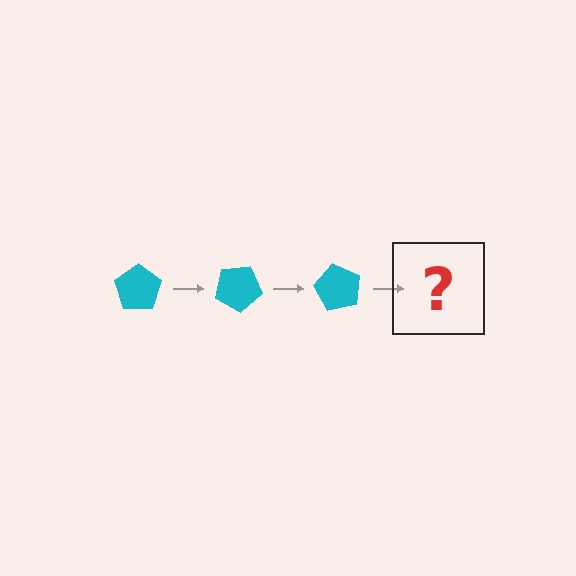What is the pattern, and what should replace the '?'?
The pattern is that the pentagon rotates 30 degrees each step. The '?' should be a cyan pentagon rotated 90 degrees.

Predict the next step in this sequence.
The next step is a cyan pentagon rotated 90 degrees.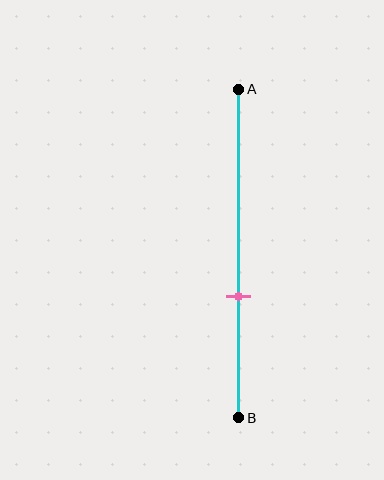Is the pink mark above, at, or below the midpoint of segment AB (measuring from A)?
The pink mark is below the midpoint of segment AB.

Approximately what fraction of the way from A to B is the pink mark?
The pink mark is approximately 65% of the way from A to B.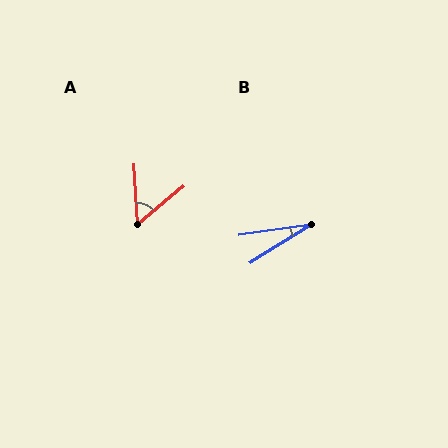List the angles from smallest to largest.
B (24°), A (53°).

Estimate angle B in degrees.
Approximately 24 degrees.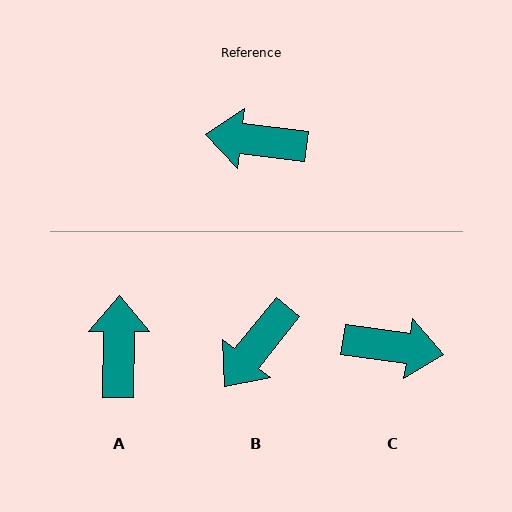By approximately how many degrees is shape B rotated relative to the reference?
Approximately 58 degrees counter-clockwise.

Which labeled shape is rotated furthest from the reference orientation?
C, about 179 degrees away.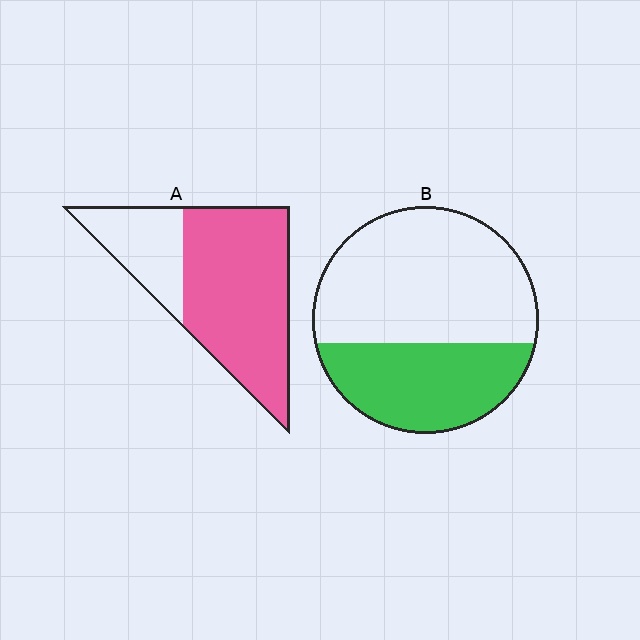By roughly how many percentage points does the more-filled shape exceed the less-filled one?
By roughly 35 percentage points (A over B).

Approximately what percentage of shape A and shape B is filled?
A is approximately 70% and B is approximately 35%.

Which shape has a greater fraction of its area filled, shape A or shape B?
Shape A.